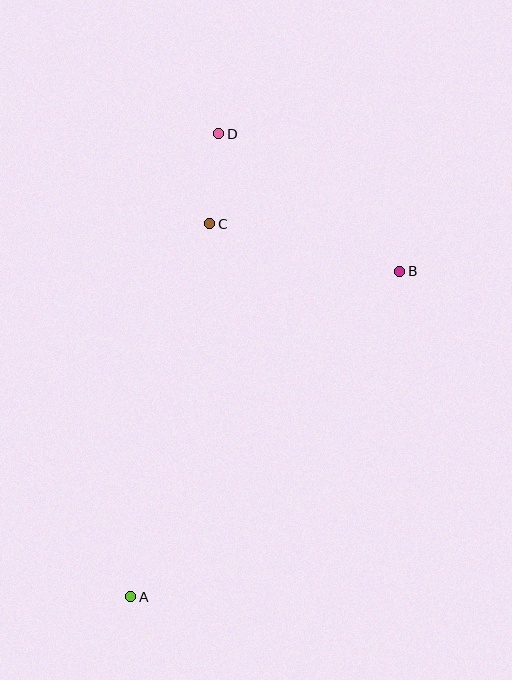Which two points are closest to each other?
Points C and D are closest to each other.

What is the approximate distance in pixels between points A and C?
The distance between A and C is approximately 381 pixels.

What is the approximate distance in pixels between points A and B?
The distance between A and B is approximately 422 pixels.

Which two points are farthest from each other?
Points A and D are farthest from each other.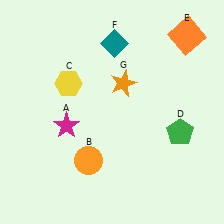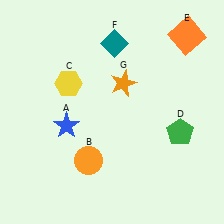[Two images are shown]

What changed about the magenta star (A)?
In Image 1, A is magenta. In Image 2, it changed to blue.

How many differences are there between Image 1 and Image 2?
There is 1 difference between the two images.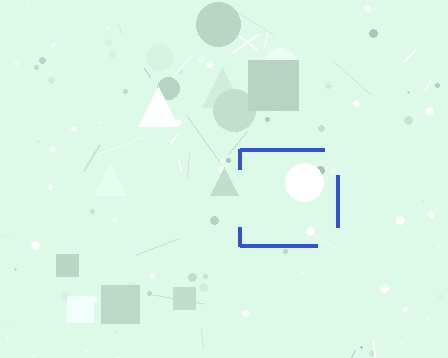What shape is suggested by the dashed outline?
The dashed outline suggests a square.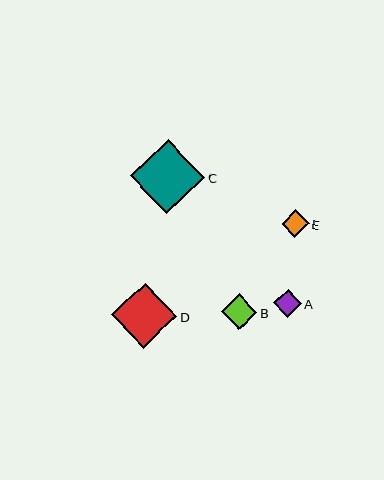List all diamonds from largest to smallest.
From largest to smallest: C, D, B, A, E.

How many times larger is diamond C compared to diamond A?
Diamond C is approximately 2.7 times the size of diamond A.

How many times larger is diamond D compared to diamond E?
Diamond D is approximately 2.4 times the size of diamond E.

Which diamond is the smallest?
Diamond E is the smallest with a size of approximately 27 pixels.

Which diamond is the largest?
Diamond C is the largest with a size of approximately 74 pixels.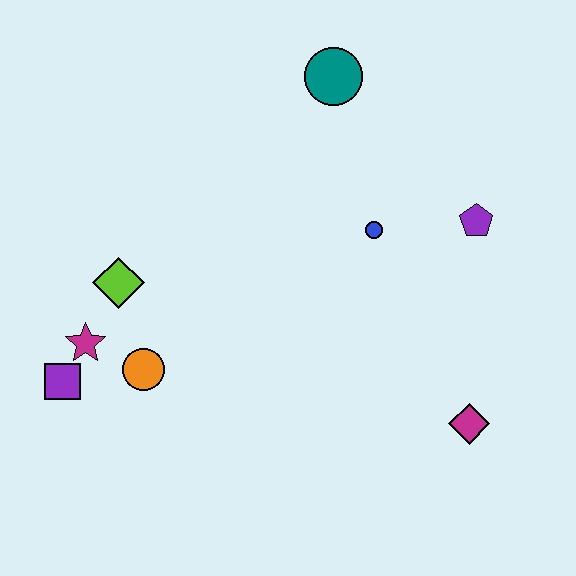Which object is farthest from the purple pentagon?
The purple square is farthest from the purple pentagon.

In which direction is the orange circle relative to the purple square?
The orange circle is to the right of the purple square.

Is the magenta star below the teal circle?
Yes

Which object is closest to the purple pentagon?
The blue circle is closest to the purple pentagon.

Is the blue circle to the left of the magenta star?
No